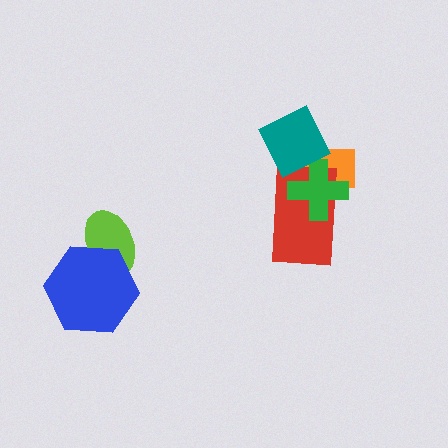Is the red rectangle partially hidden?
Yes, it is partially covered by another shape.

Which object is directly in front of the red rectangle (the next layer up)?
The green cross is directly in front of the red rectangle.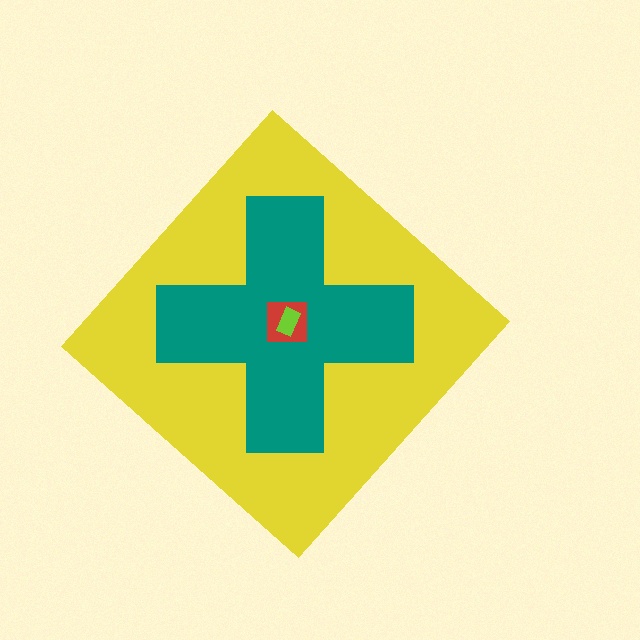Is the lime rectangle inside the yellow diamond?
Yes.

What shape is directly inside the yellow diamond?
The teal cross.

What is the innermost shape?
The lime rectangle.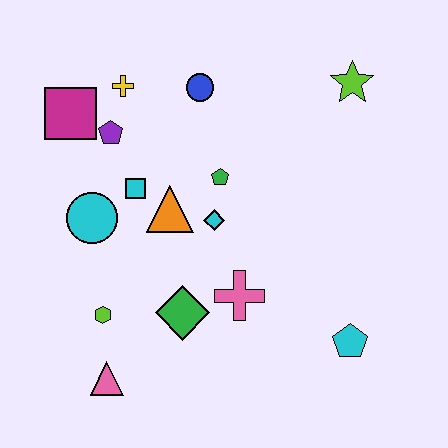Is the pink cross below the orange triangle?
Yes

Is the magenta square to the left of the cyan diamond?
Yes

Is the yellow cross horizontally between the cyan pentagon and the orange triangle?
No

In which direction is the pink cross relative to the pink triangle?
The pink cross is to the right of the pink triangle.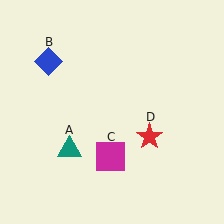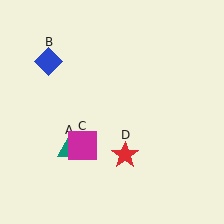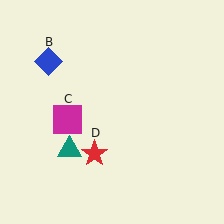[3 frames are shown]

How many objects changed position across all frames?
2 objects changed position: magenta square (object C), red star (object D).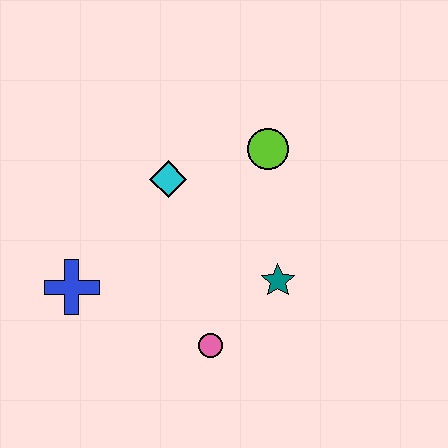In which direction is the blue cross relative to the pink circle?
The blue cross is to the left of the pink circle.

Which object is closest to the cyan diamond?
The lime circle is closest to the cyan diamond.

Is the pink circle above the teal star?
No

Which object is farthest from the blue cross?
The lime circle is farthest from the blue cross.